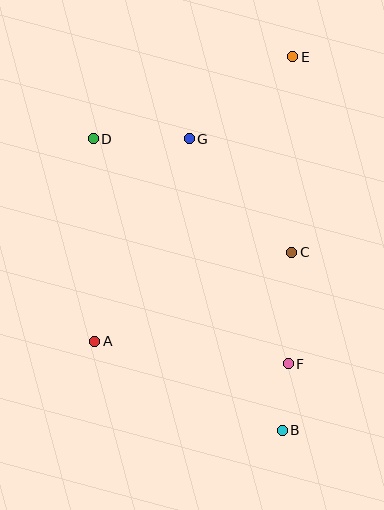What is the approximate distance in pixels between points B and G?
The distance between B and G is approximately 306 pixels.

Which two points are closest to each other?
Points B and F are closest to each other.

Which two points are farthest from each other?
Points B and E are farthest from each other.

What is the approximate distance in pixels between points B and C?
The distance between B and C is approximately 179 pixels.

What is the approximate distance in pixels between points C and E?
The distance between C and E is approximately 195 pixels.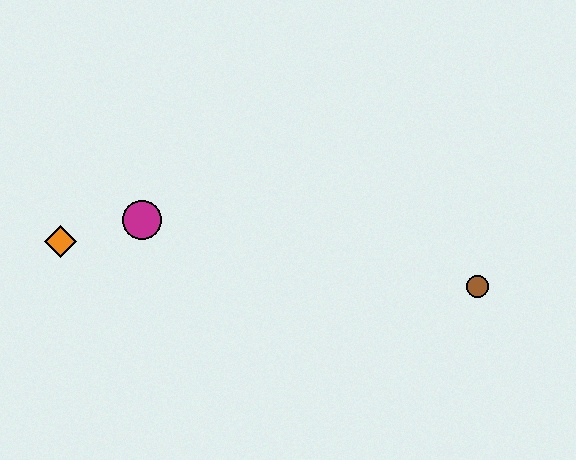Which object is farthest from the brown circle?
The orange diamond is farthest from the brown circle.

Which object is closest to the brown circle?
The magenta circle is closest to the brown circle.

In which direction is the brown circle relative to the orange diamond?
The brown circle is to the right of the orange diamond.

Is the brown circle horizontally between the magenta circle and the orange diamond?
No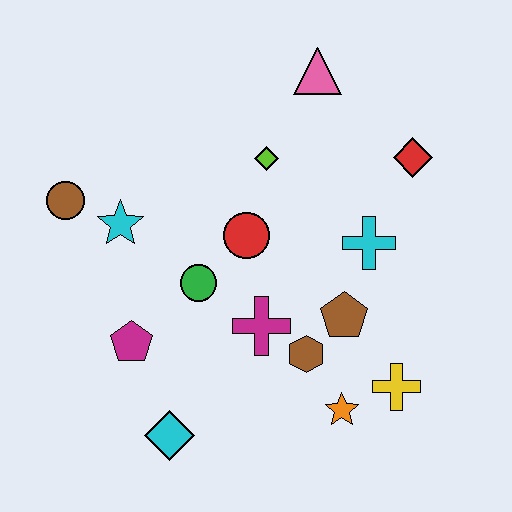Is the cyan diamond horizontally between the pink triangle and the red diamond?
No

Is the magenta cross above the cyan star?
No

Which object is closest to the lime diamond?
The red circle is closest to the lime diamond.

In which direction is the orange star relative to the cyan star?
The orange star is to the right of the cyan star.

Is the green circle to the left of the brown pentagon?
Yes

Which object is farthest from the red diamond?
The cyan diamond is farthest from the red diamond.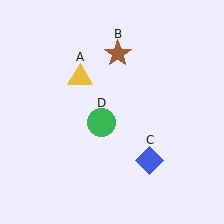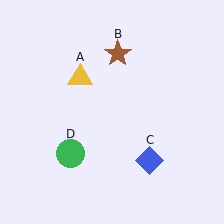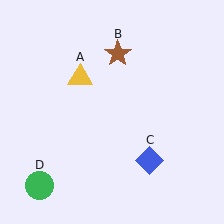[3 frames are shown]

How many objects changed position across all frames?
1 object changed position: green circle (object D).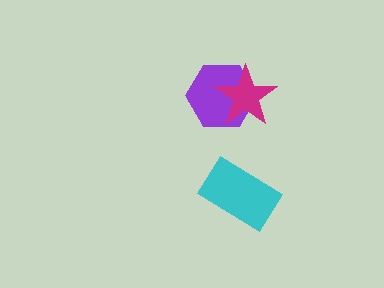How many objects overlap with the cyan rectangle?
0 objects overlap with the cyan rectangle.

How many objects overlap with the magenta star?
1 object overlaps with the magenta star.